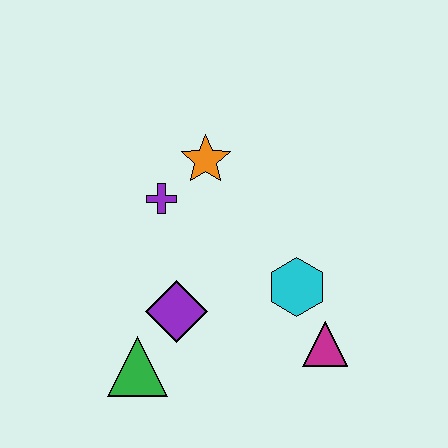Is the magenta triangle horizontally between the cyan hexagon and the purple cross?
No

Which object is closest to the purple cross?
The orange star is closest to the purple cross.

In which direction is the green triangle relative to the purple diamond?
The green triangle is below the purple diamond.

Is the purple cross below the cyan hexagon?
No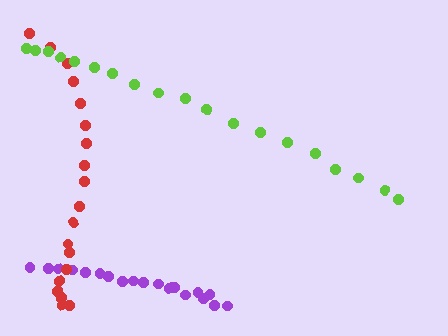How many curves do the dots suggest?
There are 3 distinct paths.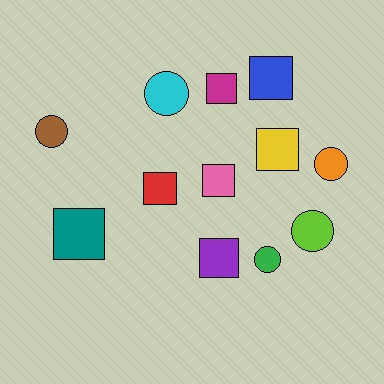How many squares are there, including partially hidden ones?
There are 7 squares.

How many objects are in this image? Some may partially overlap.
There are 12 objects.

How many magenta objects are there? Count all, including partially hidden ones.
There is 1 magenta object.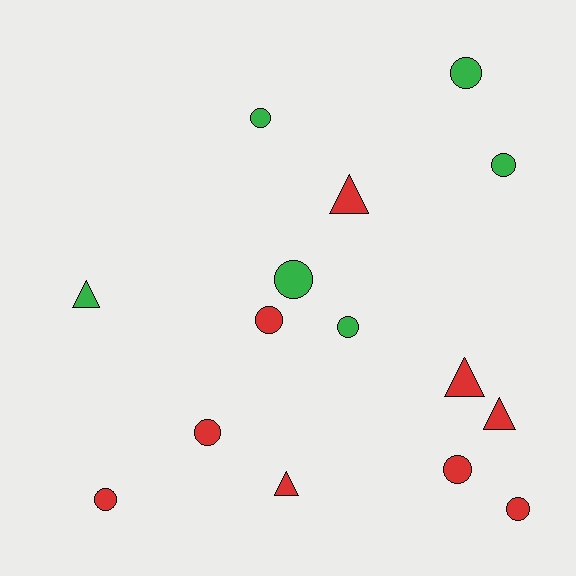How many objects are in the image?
There are 15 objects.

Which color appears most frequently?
Red, with 9 objects.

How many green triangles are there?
There is 1 green triangle.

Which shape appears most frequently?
Circle, with 10 objects.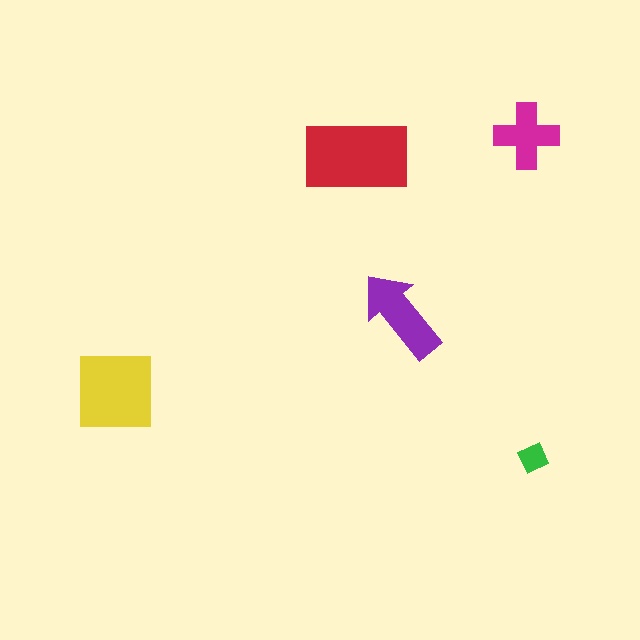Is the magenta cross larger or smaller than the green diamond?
Larger.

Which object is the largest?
The red rectangle.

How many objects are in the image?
There are 5 objects in the image.